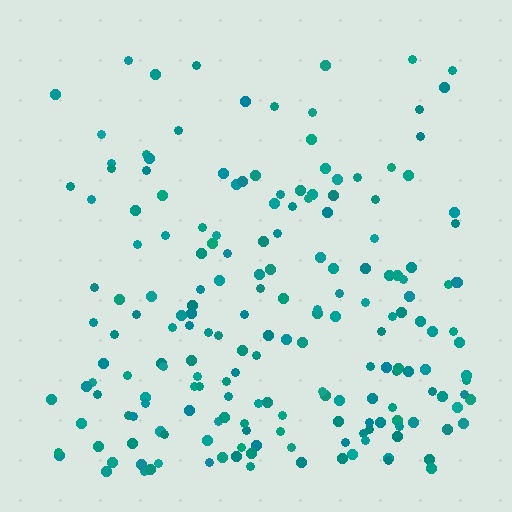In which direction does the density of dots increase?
From top to bottom, with the bottom side densest.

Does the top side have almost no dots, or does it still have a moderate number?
Still a moderate number, just noticeably fewer than the bottom.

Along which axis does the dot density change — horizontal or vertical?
Vertical.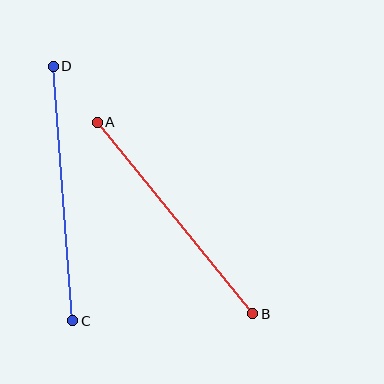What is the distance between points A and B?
The distance is approximately 247 pixels.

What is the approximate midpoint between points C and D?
The midpoint is at approximately (63, 193) pixels.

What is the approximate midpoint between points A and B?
The midpoint is at approximately (175, 218) pixels.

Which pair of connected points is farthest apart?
Points C and D are farthest apart.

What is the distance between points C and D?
The distance is approximately 255 pixels.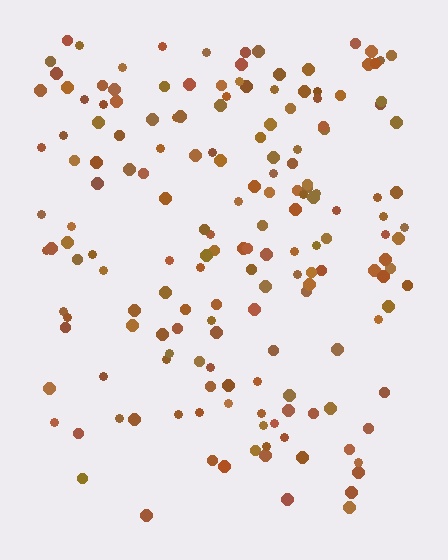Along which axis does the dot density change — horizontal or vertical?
Vertical.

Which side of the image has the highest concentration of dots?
The top.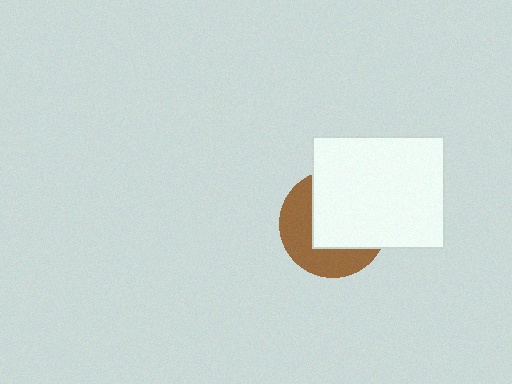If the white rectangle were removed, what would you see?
You would see the complete brown circle.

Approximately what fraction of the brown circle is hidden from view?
Roughly 58% of the brown circle is hidden behind the white rectangle.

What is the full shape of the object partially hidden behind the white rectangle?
The partially hidden object is a brown circle.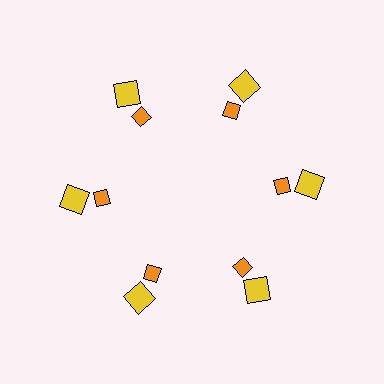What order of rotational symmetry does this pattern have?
This pattern has 6-fold rotational symmetry.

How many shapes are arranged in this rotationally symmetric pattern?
There are 12 shapes, arranged in 6 groups of 2.